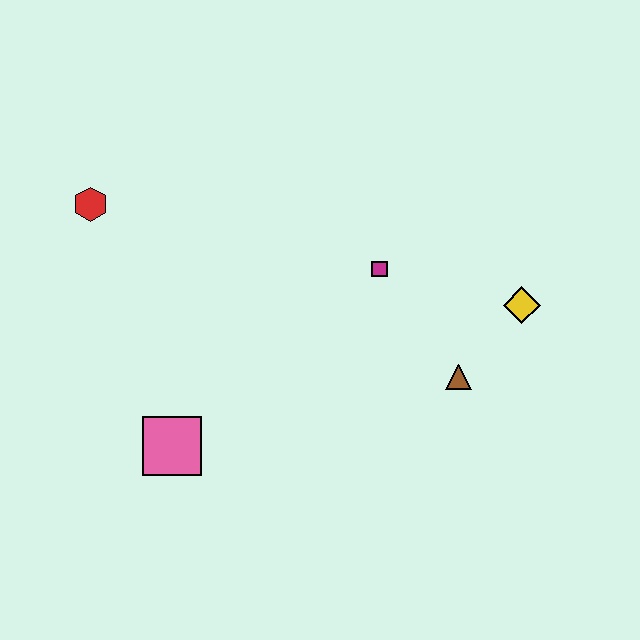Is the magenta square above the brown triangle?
Yes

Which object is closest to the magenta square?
The brown triangle is closest to the magenta square.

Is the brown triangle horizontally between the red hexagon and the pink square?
No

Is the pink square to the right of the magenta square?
No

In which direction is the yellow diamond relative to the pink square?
The yellow diamond is to the right of the pink square.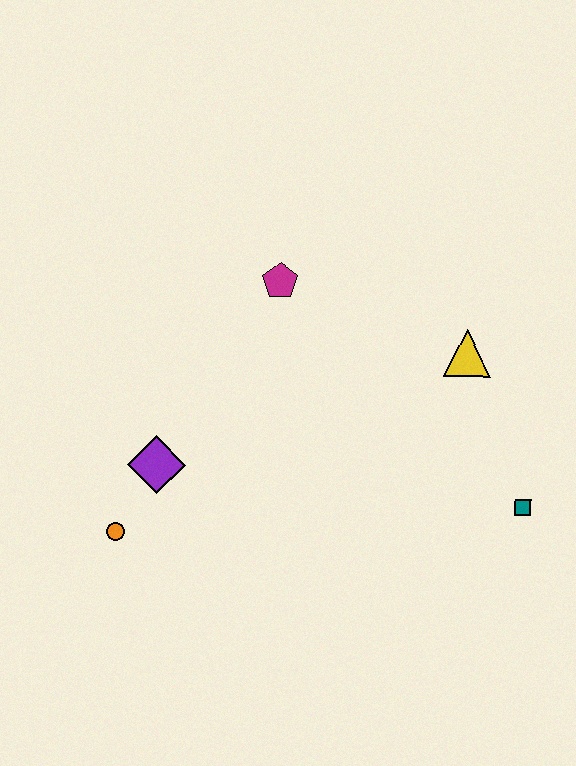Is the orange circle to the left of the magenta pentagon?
Yes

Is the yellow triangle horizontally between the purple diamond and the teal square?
Yes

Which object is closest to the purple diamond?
The orange circle is closest to the purple diamond.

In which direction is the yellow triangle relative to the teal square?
The yellow triangle is above the teal square.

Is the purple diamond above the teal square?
Yes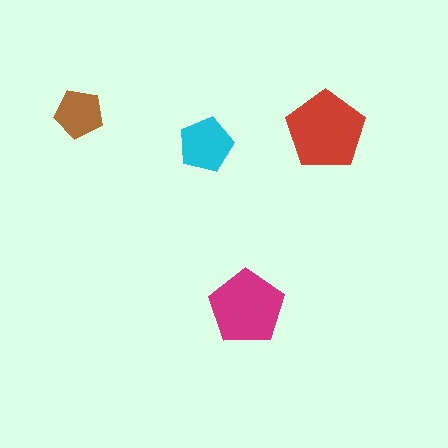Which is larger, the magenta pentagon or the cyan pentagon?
The magenta one.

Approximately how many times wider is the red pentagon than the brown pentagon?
About 1.5 times wider.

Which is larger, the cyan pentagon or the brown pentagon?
The cyan one.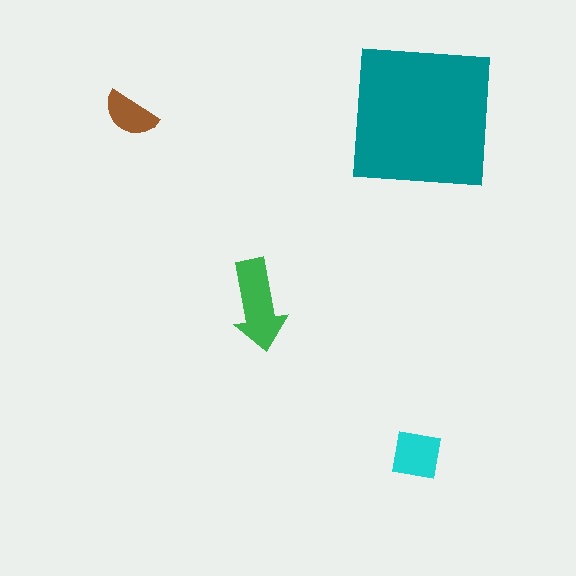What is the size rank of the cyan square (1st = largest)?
3rd.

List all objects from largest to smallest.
The teal square, the green arrow, the cyan square, the brown semicircle.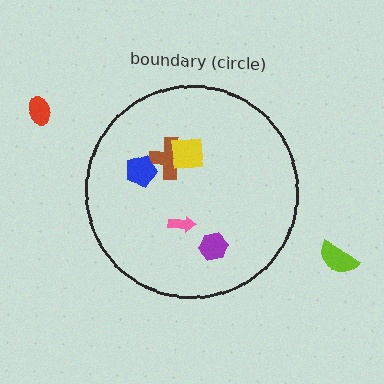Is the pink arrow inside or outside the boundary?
Inside.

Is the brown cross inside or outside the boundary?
Inside.